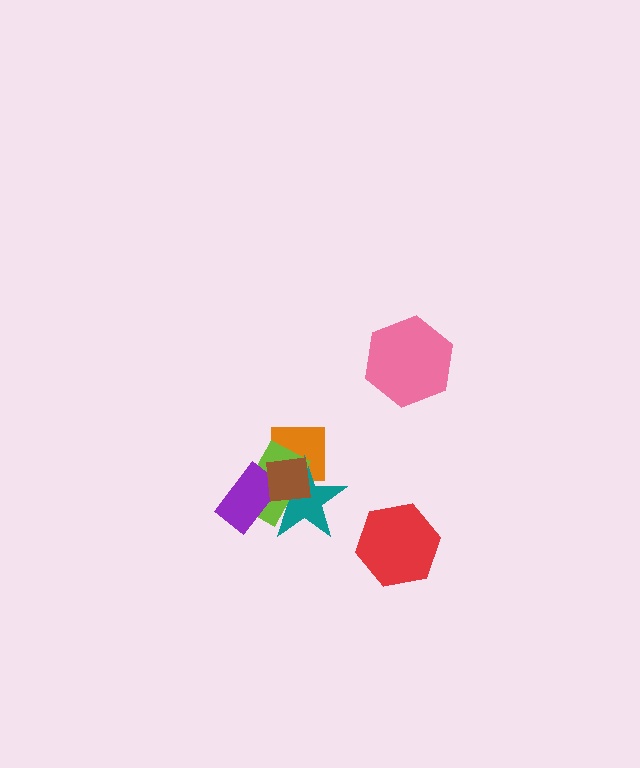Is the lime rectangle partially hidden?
Yes, it is partially covered by another shape.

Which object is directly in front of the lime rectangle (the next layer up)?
The purple rectangle is directly in front of the lime rectangle.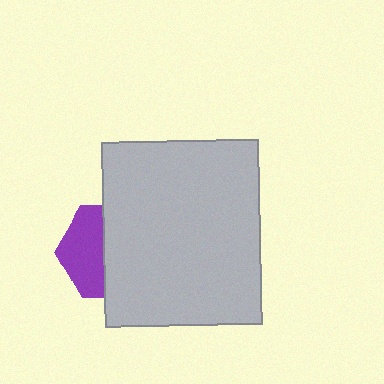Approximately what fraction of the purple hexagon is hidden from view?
Roughly 57% of the purple hexagon is hidden behind the light gray rectangle.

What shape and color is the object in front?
The object in front is a light gray rectangle.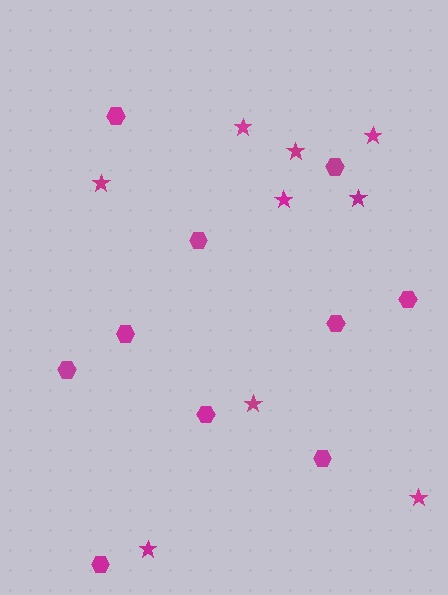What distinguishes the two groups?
There are 2 groups: one group of hexagons (10) and one group of stars (9).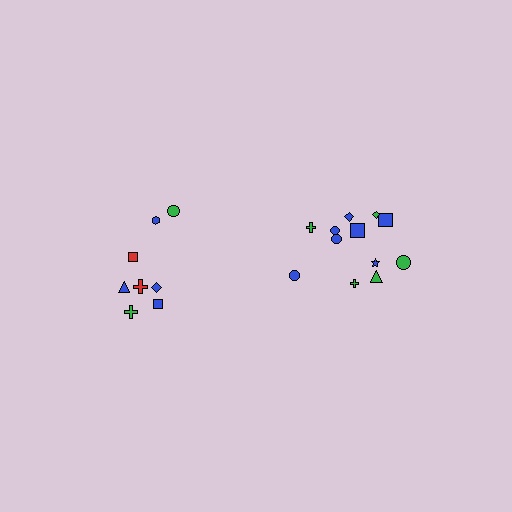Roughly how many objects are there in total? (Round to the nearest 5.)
Roughly 20 objects in total.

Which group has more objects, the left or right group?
The right group.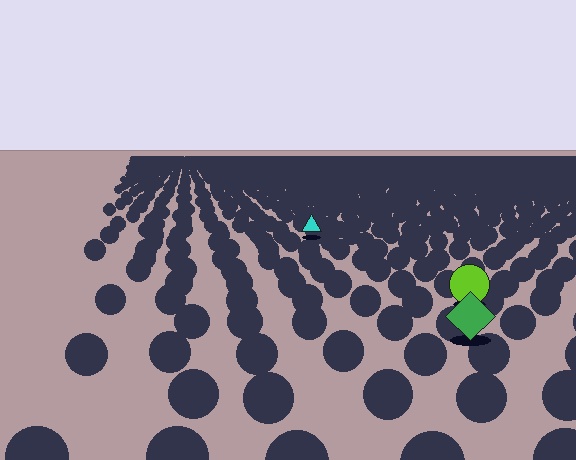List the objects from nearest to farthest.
From nearest to farthest: the green diamond, the lime circle, the cyan triangle.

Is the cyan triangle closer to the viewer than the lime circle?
No. The lime circle is closer — you can tell from the texture gradient: the ground texture is coarser near it.